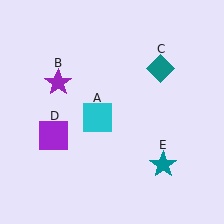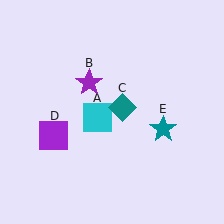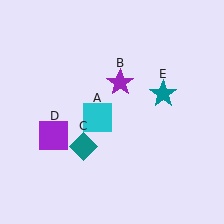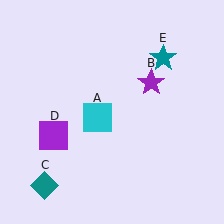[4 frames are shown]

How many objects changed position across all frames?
3 objects changed position: purple star (object B), teal diamond (object C), teal star (object E).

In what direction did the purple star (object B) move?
The purple star (object B) moved right.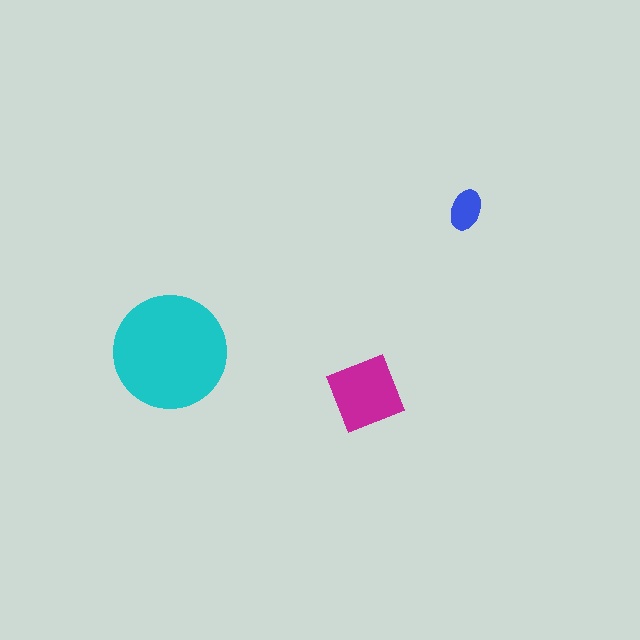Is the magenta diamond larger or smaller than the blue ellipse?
Larger.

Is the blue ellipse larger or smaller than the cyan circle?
Smaller.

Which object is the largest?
The cyan circle.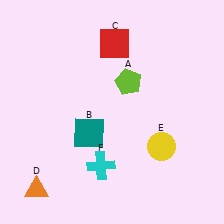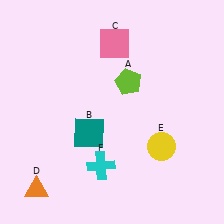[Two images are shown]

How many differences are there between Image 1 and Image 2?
There is 1 difference between the two images.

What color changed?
The square (C) changed from red in Image 1 to pink in Image 2.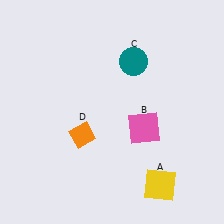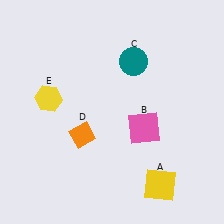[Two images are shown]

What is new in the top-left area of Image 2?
A yellow hexagon (E) was added in the top-left area of Image 2.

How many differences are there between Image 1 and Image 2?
There is 1 difference between the two images.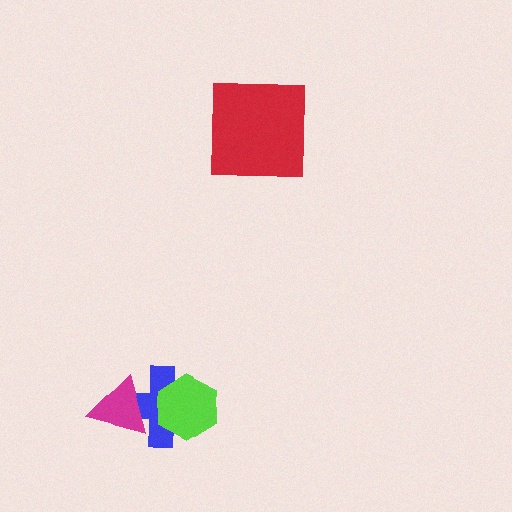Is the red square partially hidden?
No, no other shape covers it.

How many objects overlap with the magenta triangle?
1 object overlaps with the magenta triangle.